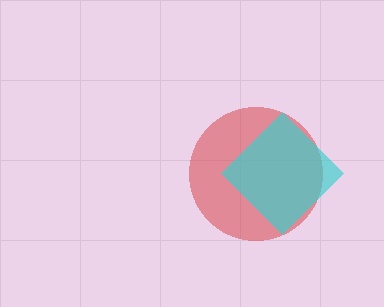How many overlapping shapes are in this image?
There are 2 overlapping shapes in the image.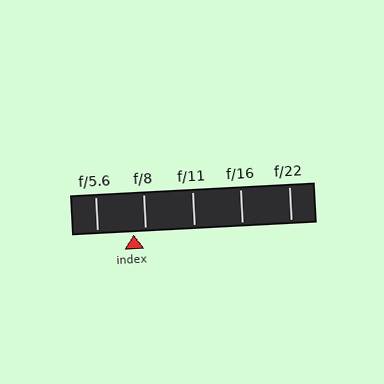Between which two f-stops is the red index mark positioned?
The index mark is between f/5.6 and f/8.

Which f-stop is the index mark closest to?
The index mark is closest to f/8.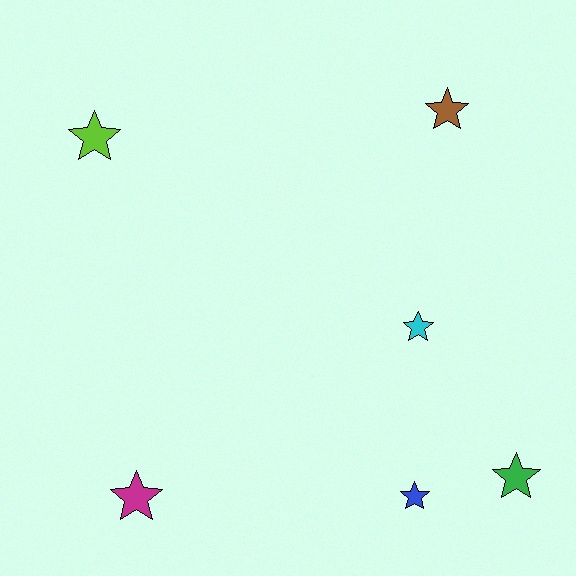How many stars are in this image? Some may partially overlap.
There are 6 stars.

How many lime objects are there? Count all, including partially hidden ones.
There is 1 lime object.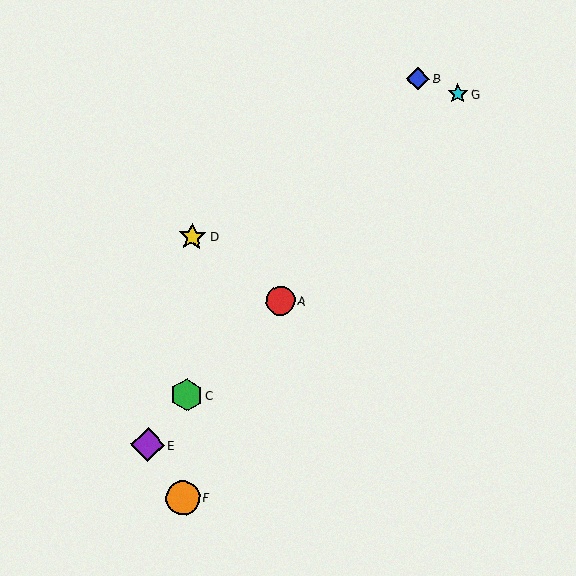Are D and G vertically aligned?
No, D is at x≈192 and G is at x≈458.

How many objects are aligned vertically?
3 objects (C, D, F) are aligned vertically.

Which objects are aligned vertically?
Objects C, D, F are aligned vertically.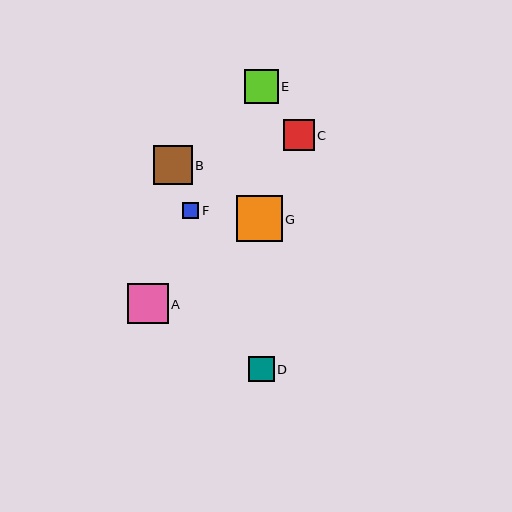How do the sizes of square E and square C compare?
Square E and square C are approximately the same size.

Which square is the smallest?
Square F is the smallest with a size of approximately 16 pixels.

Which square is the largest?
Square G is the largest with a size of approximately 46 pixels.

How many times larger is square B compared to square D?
Square B is approximately 1.5 times the size of square D.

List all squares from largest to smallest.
From largest to smallest: G, A, B, E, C, D, F.